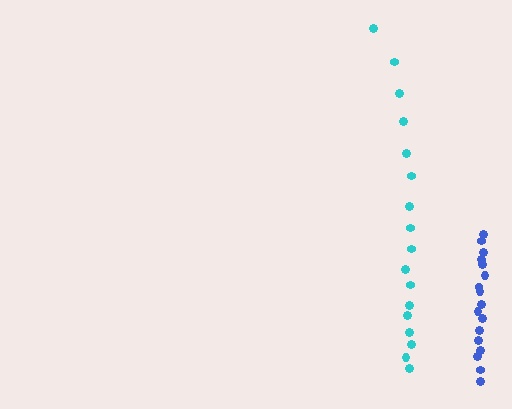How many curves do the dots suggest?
There are 2 distinct paths.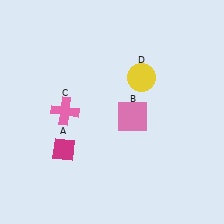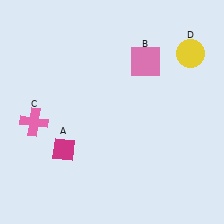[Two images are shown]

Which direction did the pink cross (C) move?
The pink cross (C) moved left.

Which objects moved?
The objects that moved are: the pink square (B), the pink cross (C), the yellow circle (D).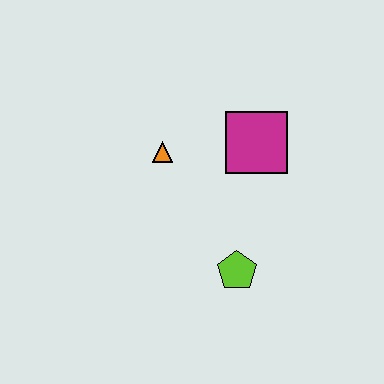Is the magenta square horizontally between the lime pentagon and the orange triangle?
No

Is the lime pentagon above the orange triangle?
No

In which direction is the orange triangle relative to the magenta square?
The orange triangle is to the left of the magenta square.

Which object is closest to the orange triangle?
The magenta square is closest to the orange triangle.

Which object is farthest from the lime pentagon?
The orange triangle is farthest from the lime pentagon.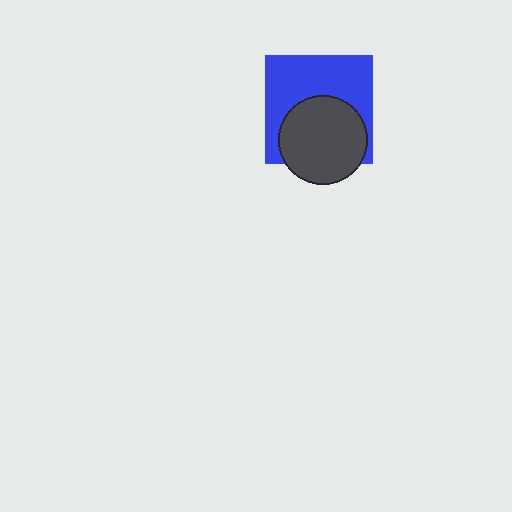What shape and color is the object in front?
The object in front is a dark gray circle.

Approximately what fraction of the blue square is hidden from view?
Roughly 44% of the blue square is hidden behind the dark gray circle.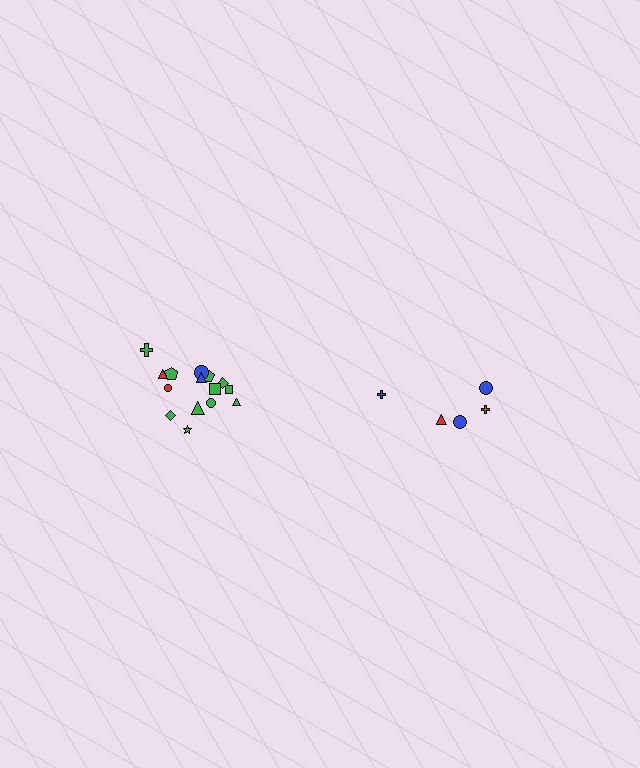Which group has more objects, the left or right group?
The left group.